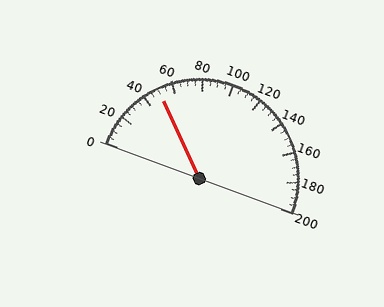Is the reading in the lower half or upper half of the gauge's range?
The reading is in the lower half of the range (0 to 200).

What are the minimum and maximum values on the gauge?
The gauge ranges from 0 to 200.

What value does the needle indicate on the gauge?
The needle indicates approximately 50.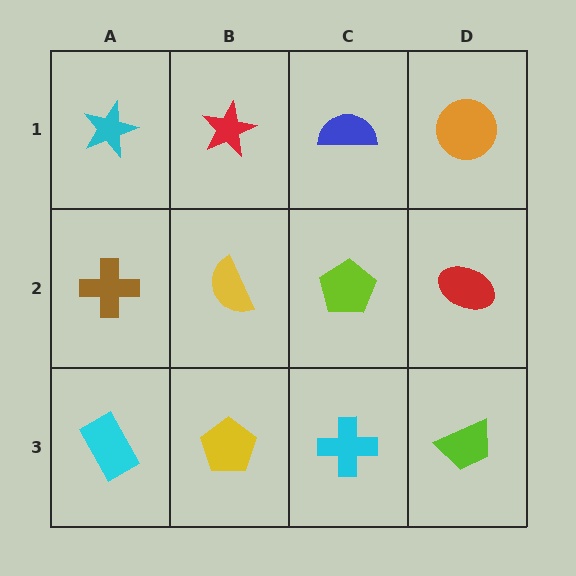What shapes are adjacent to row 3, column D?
A red ellipse (row 2, column D), a cyan cross (row 3, column C).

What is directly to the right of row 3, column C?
A lime trapezoid.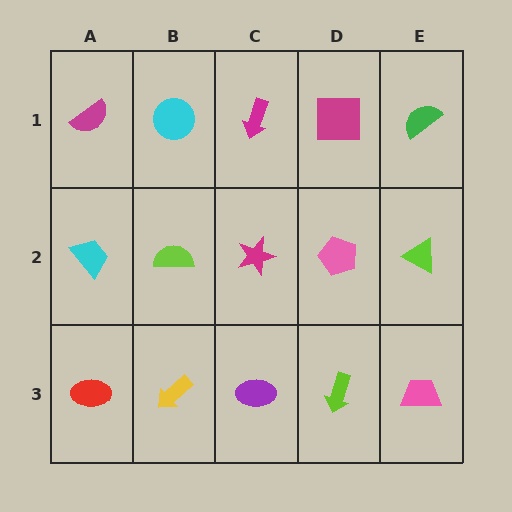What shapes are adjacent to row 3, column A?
A cyan trapezoid (row 2, column A), a yellow arrow (row 3, column B).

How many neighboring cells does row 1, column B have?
3.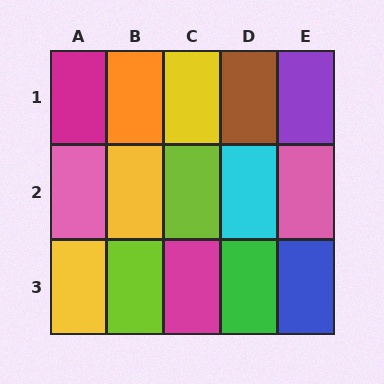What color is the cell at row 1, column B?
Orange.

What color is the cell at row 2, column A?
Pink.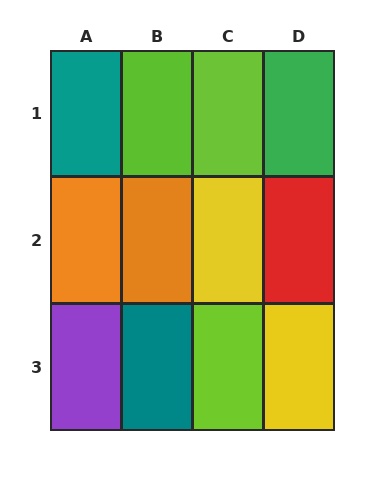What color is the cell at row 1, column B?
Lime.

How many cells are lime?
3 cells are lime.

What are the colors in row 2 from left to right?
Orange, orange, yellow, red.